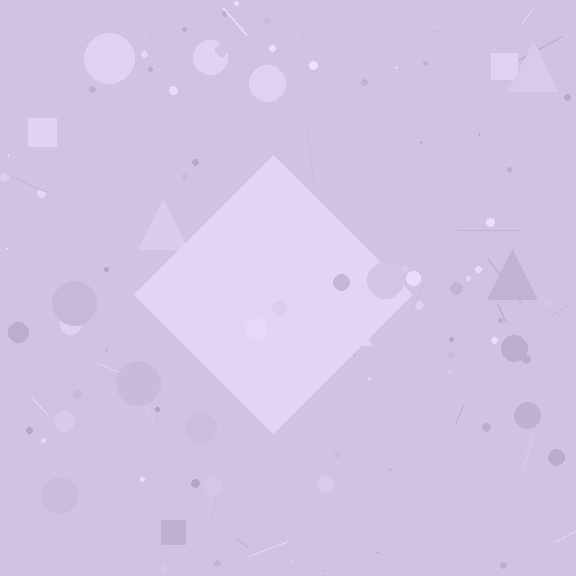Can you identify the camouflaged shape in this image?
The camouflaged shape is a diamond.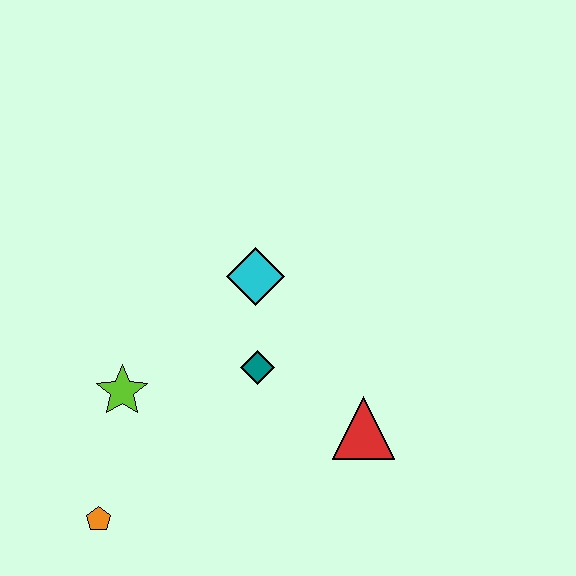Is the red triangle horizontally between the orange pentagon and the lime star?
No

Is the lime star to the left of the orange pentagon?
No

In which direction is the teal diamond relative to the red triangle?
The teal diamond is to the left of the red triangle.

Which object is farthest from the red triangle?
The orange pentagon is farthest from the red triangle.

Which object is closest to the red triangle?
The teal diamond is closest to the red triangle.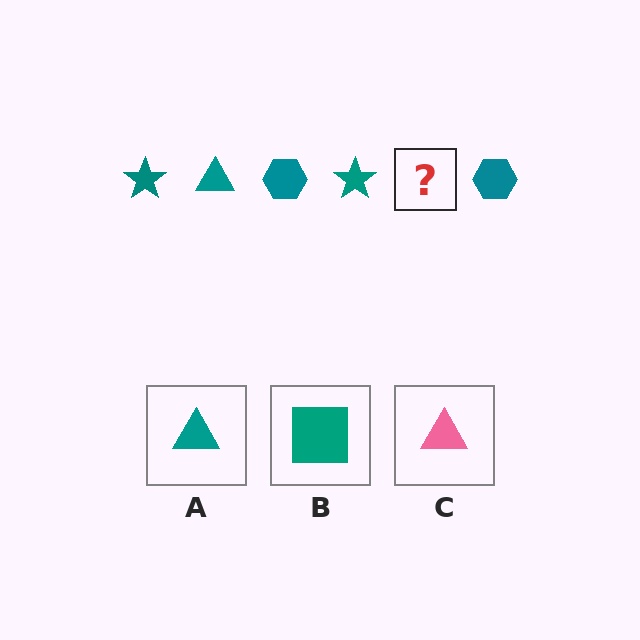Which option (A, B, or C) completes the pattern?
A.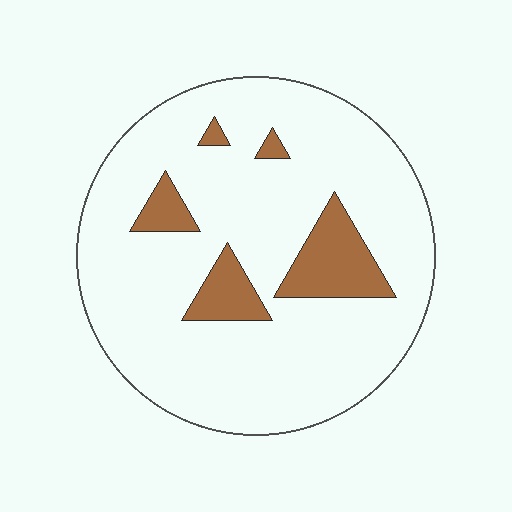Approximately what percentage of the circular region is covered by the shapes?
Approximately 15%.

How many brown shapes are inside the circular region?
5.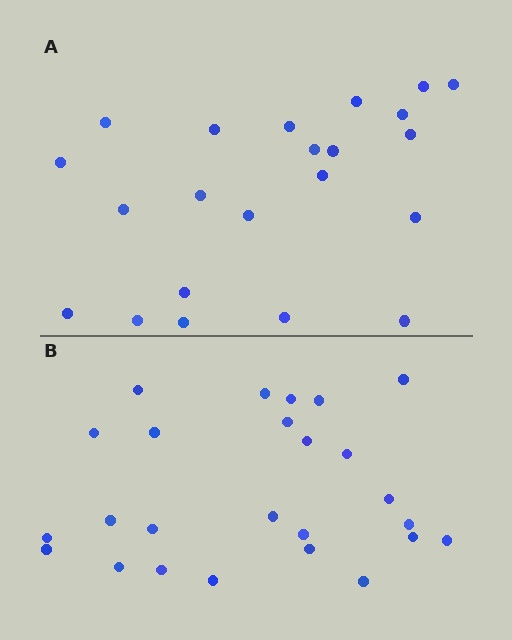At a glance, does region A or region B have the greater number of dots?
Region B (the bottom region) has more dots.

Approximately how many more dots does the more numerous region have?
Region B has just a few more — roughly 2 or 3 more dots than region A.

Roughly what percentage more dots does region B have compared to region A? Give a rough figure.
About 15% more.